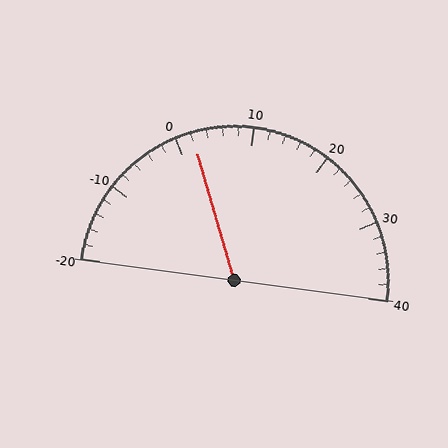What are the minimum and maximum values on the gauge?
The gauge ranges from -20 to 40.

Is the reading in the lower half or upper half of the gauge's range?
The reading is in the lower half of the range (-20 to 40).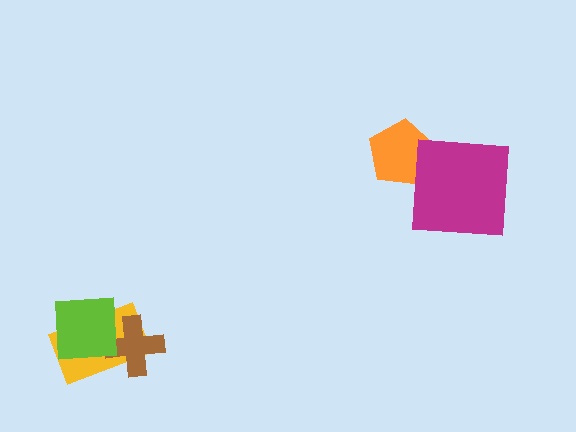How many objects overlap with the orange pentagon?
1 object overlaps with the orange pentagon.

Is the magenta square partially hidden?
No, no other shape covers it.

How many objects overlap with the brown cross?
2 objects overlap with the brown cross.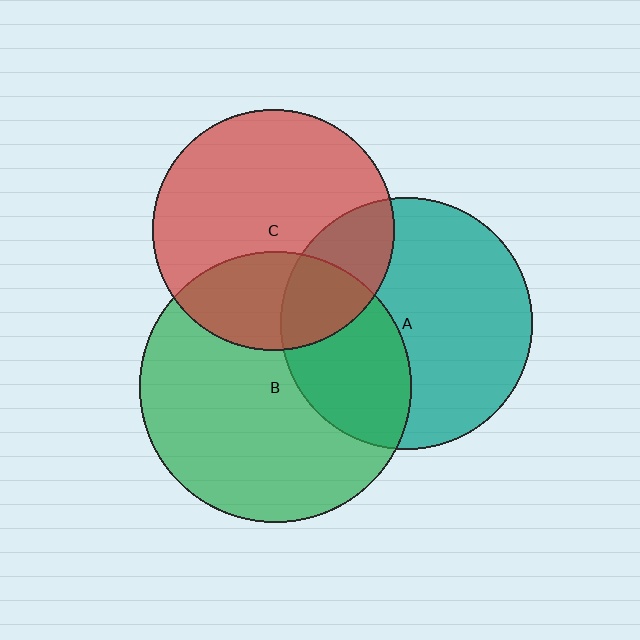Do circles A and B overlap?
Yes.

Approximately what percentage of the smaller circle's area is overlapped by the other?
Approximately 35%.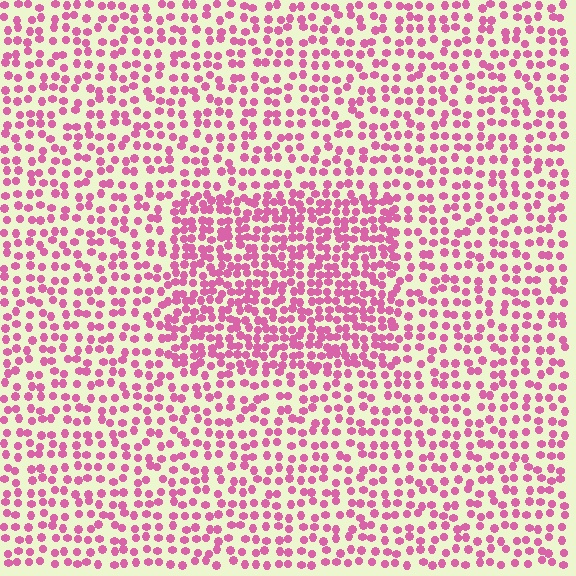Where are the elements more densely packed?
The elements are more densely packed inside the rectangle boundary.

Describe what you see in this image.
The image contains small pink elements arranged at two different densities. A rectangle-shaped region is visible where the elements are more densely packed than the surrounding area.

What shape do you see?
I see a rectangle.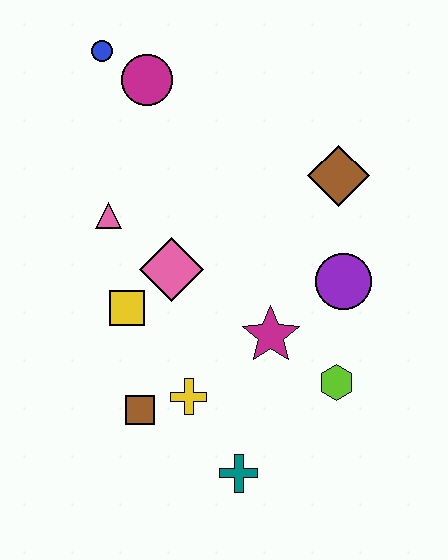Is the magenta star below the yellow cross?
No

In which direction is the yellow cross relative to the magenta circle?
The yellow cross is below the magenta circle.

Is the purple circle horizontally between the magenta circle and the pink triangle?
No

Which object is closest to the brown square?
The yellow cross is closest to the brown square.